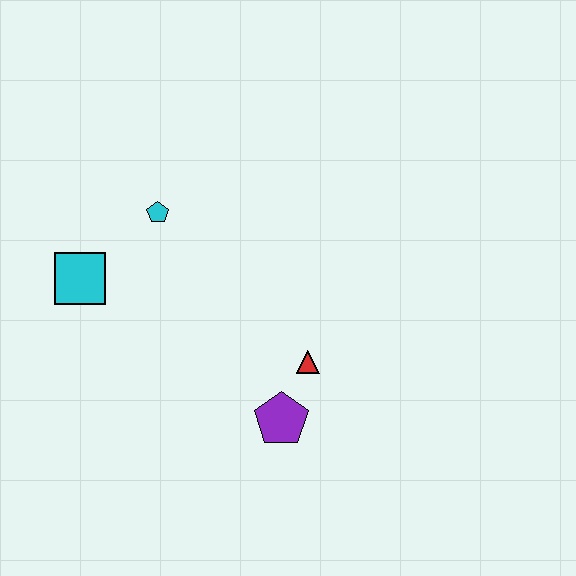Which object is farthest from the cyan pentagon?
The purple pentagon is farthest from the cyan pentagon.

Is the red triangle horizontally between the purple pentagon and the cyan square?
No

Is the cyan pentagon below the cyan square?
No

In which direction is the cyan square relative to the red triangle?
The cyan square is to the left of the red triangle.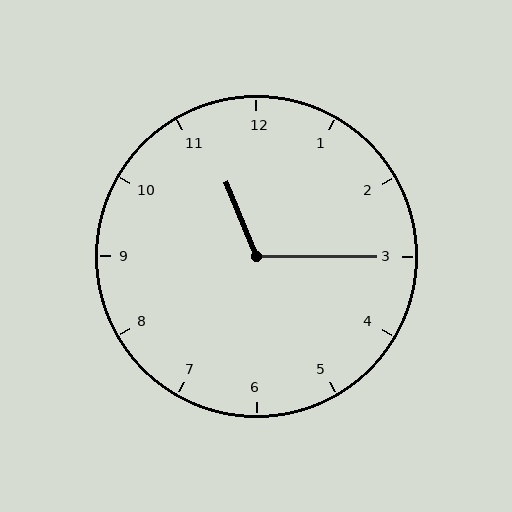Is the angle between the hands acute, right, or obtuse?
It is obtuse.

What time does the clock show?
11:15.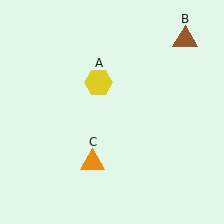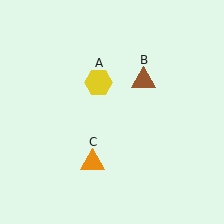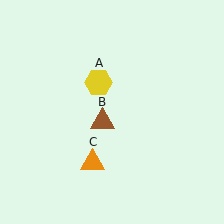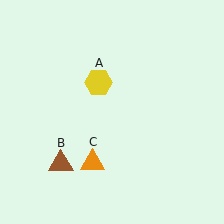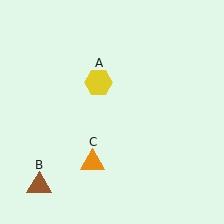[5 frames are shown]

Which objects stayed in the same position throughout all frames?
Yellow hexagon (object A) and orange triangle (object C) remained stationary.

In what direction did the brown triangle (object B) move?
The brown triangle (object B) moved down and to the left.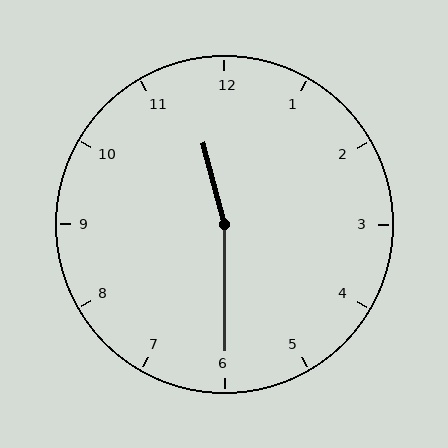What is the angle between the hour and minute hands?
Approximately 165 degrees.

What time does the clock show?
11:30.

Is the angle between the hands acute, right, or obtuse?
It is obtuse.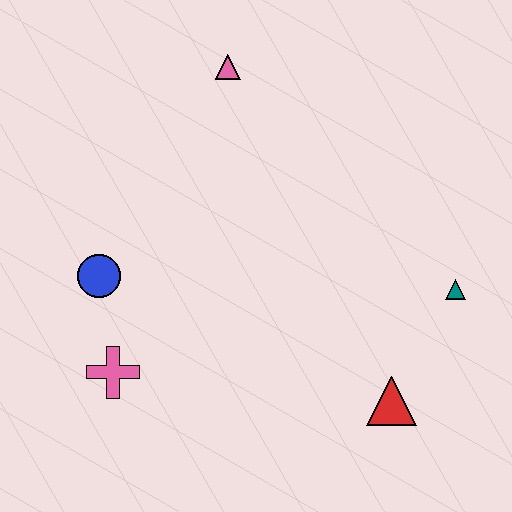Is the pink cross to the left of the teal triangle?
Yes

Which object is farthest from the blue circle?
The teal triangle is farthest from the blue circle.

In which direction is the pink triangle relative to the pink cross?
The pink triangle is above the pink cross.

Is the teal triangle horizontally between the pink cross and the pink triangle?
No